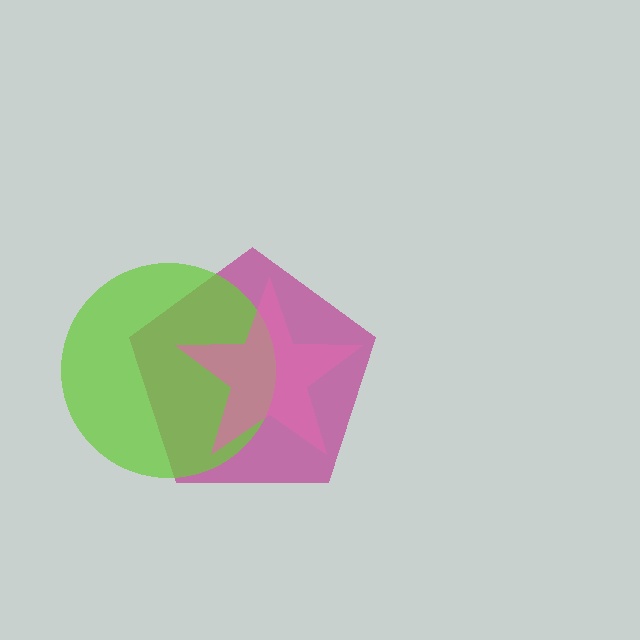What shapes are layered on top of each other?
The layered shapes are: a magenta pentagon, a lime circle, a pink star.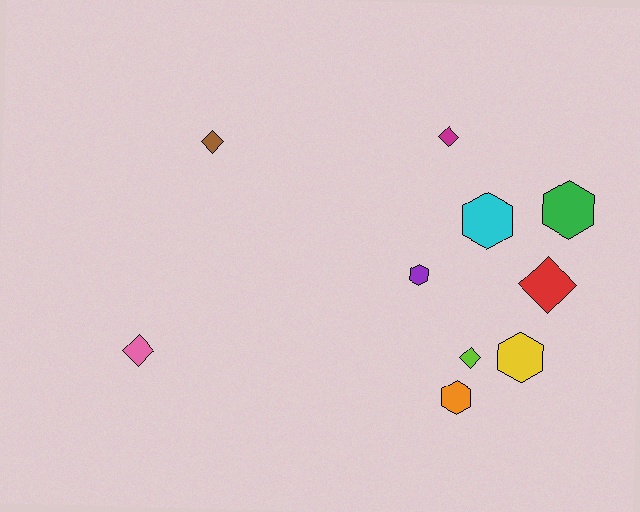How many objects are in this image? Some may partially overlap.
There are 10 objects.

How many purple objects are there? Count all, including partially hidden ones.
There is 1 purple object.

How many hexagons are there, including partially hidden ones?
There are 5 hexagons.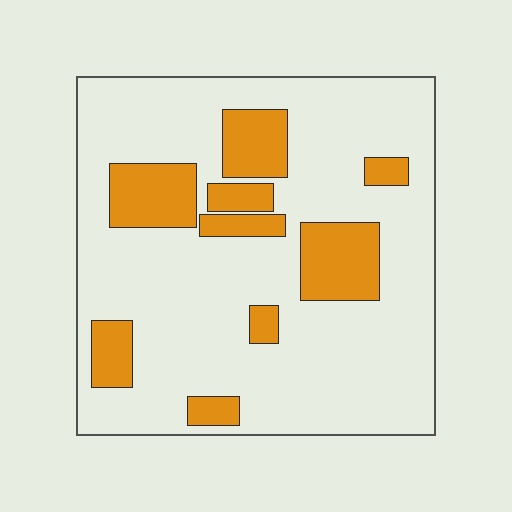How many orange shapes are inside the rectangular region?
9.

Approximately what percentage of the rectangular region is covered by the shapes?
Approximately 20%.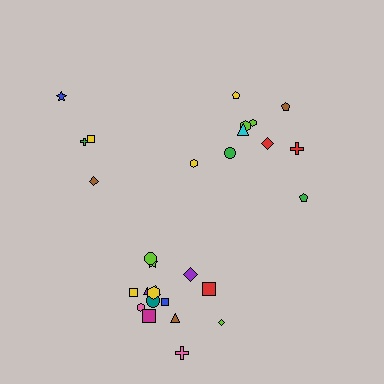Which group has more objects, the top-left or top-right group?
The top-right group.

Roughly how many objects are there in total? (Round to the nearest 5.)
Roughly 30 objects in total.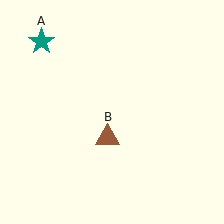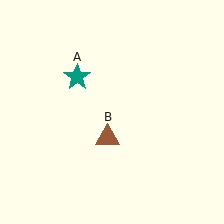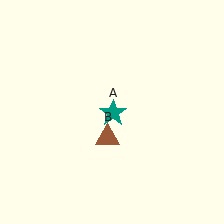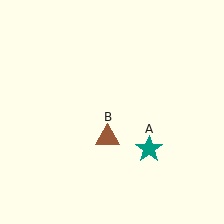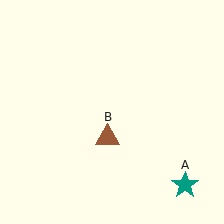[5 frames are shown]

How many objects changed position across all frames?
1 object changed position: teal star (object A).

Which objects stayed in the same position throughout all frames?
Brown triangle (object B) remained stationary.